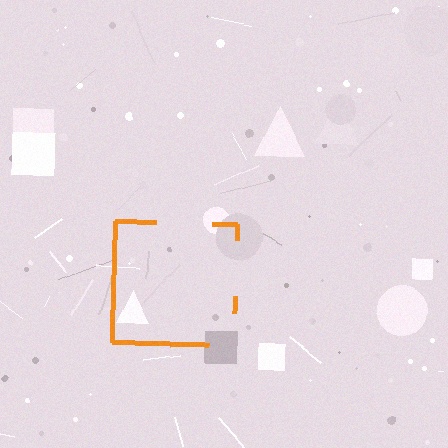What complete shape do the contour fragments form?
The contour fragments form a square.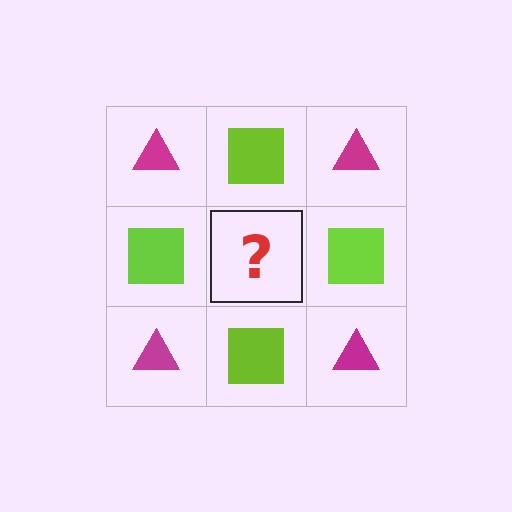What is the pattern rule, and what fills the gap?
The rule is that it alternates magenta triangle and lime square in a checkerboard pattern. The gap should be filled with a magenta triangle.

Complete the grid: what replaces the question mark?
The question mark should be replaced with a magenta triangle.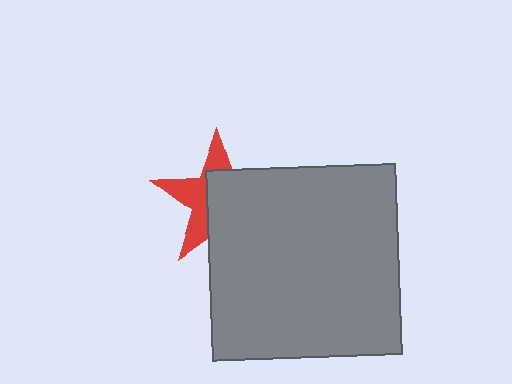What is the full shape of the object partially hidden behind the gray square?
The partially hidden object is a red star.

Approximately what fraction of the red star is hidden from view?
Roughly 58% of the red star is hidden behind the gray square.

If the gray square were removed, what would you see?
You would see the complete red star.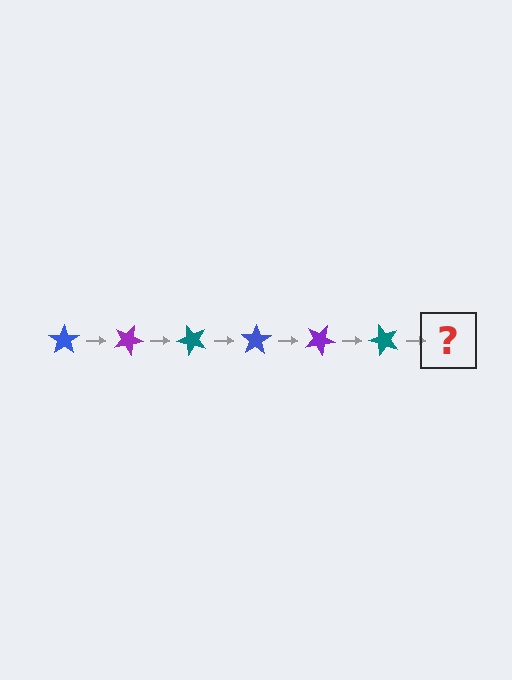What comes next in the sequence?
The next element should be a blue star, rotated 150 degrees from the start.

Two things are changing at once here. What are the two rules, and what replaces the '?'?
The two rules are that it rotates 25 degrees each step and the color cycles through blue, purple, and teal. The '?' should be a blue star, rotated 150 degrees from the start.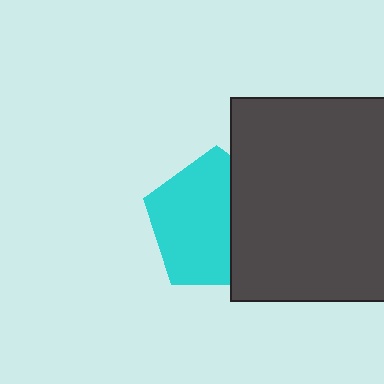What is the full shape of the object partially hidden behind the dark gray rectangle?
The partially hidden object is a cyan pentagon.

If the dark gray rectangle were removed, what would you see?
You would see the complete cyan pentagon.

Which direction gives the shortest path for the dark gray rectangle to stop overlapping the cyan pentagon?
Moving right gives the shortest separation.